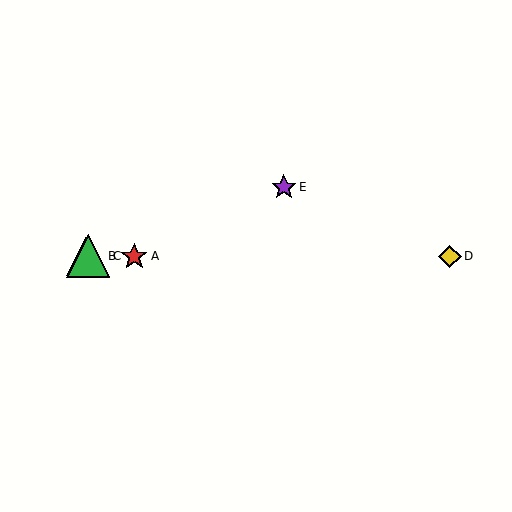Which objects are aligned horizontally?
Objects A, B, C, D are aligned horizontally.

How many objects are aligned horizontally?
4 objects (A, B, C, D) are aligned horizontally.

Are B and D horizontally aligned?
Yes, both are at y≈256.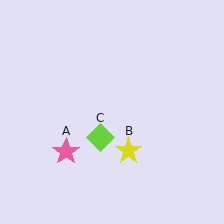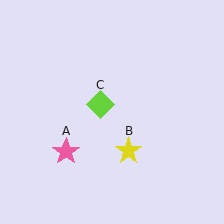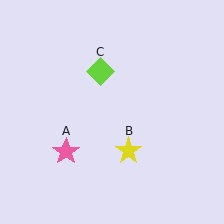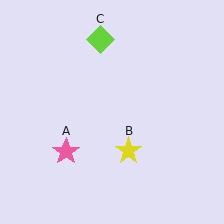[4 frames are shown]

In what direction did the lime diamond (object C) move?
The lime diamond (object C) moved up.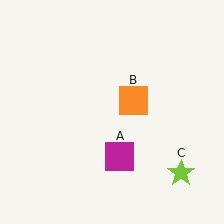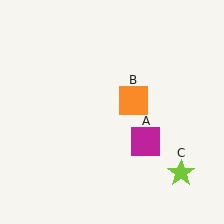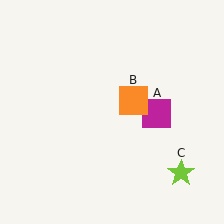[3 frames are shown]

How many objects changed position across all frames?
1 object changed position: magenta square (object A).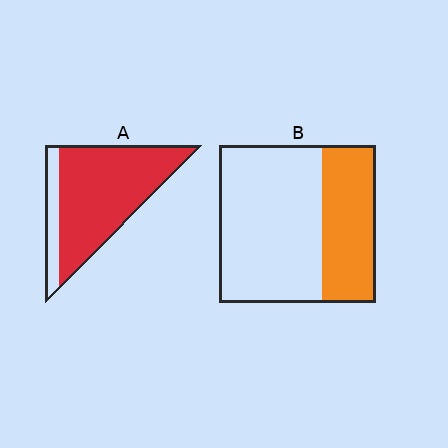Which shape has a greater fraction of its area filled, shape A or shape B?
Shape A.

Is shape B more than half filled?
No.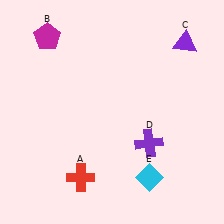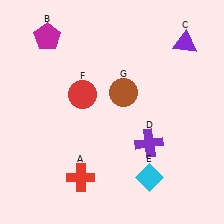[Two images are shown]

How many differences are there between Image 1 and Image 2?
There are 2 differences between the two images.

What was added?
A red circle (F), a brown circle (G) were added in Image 2.